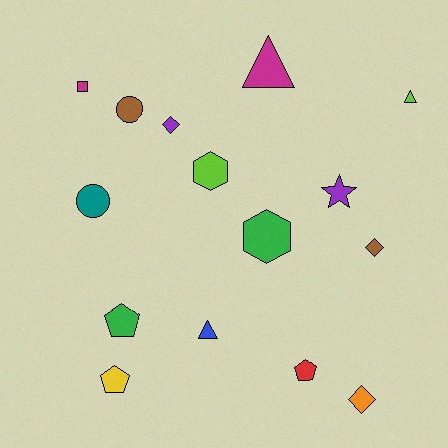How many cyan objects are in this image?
There are no cyan objects.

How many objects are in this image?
There are 15 objects.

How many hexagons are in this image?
There are 2 hexagons.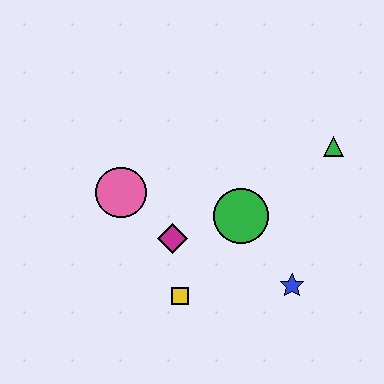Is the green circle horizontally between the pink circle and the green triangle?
Yes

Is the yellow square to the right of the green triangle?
No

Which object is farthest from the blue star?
The pink circle is farthest from the blue star.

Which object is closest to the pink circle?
The magenta diamond is closest to the pink circle.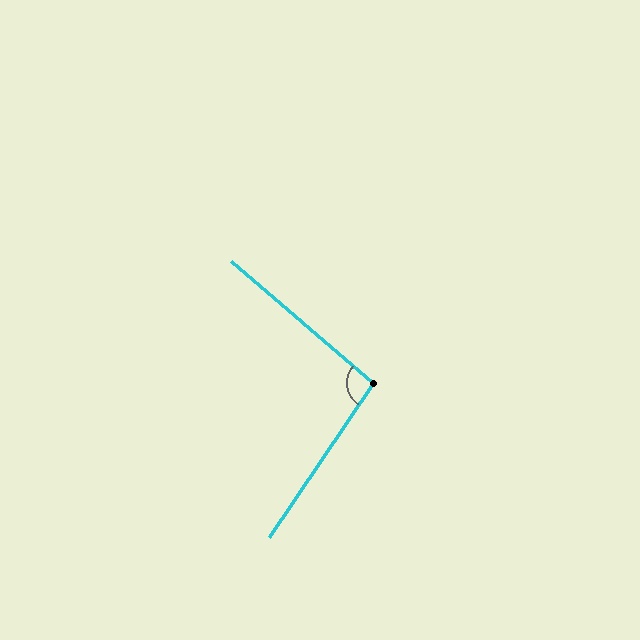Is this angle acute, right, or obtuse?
It is obtuse.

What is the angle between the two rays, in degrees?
Approximately 97 degrees.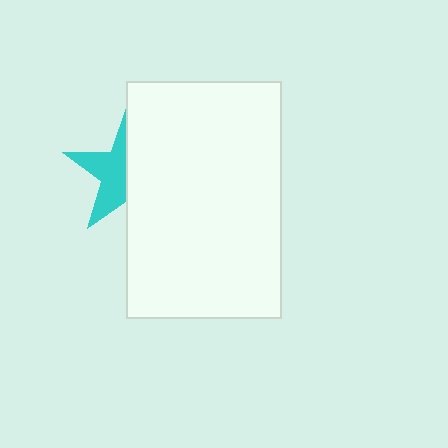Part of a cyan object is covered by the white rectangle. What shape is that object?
It is a star.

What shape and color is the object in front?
The object in front is a white rectangle.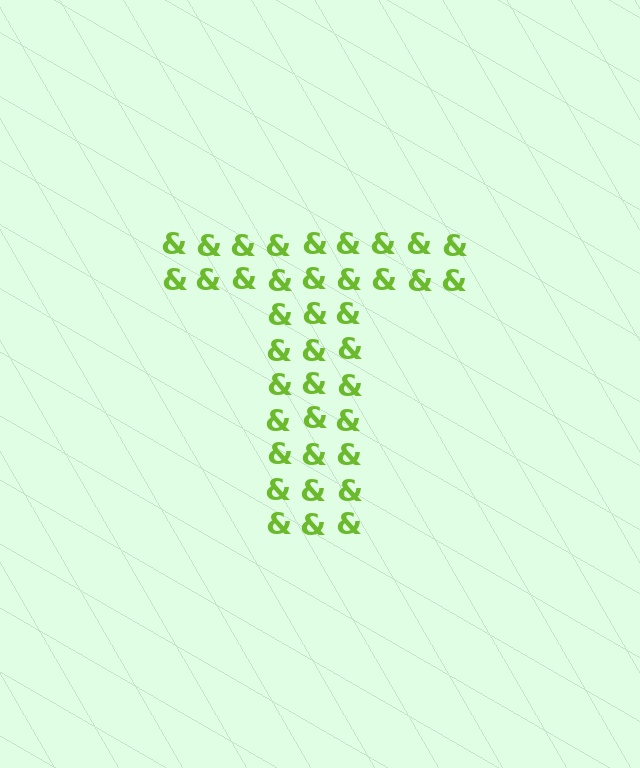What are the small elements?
The small elements are ampersands.